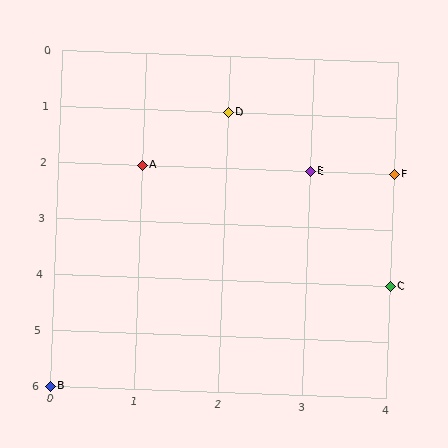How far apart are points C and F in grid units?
Points C and F are 2 rows apart.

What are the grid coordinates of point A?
Point A is at grid coordinates (1, 2).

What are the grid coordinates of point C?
Point C is at grid coordinates (4, 4).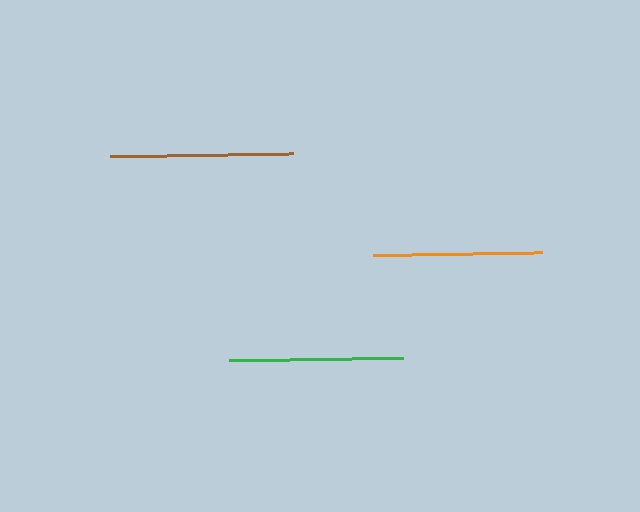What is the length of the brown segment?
The brown segment is approximately 183 pixels long.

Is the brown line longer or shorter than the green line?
The brown line is longer than the green line.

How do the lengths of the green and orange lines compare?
The green and orange lines are approximately the same length.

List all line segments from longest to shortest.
From longest to shortest: brown, green, orange.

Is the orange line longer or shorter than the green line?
The green line is longer than the orange line.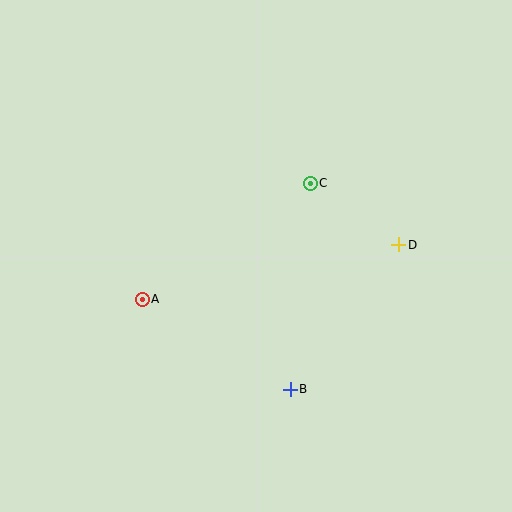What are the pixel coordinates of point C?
Point C is at (310, 183).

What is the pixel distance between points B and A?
The distance between B and A is 173 pixels.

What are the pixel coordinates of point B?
Point B is at (290, 389).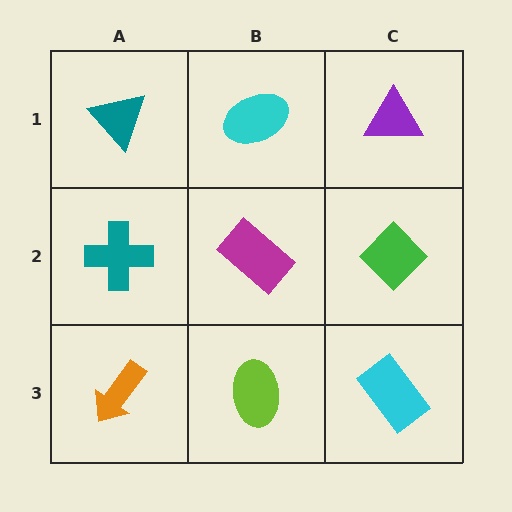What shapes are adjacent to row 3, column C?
A green diamond (row 2, column C), a lime ellipse (row 3, column B).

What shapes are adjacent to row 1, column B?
A magenta rectangle (row 2, column B), a teal triangle (row 1, column A), a purple triangle (row 1, column C).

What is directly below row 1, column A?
A teal cross.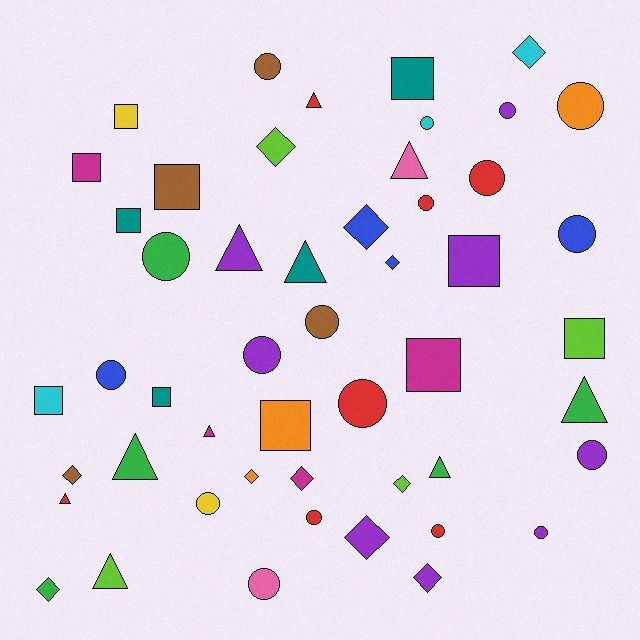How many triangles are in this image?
There are 10 triangles.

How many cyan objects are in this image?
There are 3 cyan objects.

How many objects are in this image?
There are 50 objects.